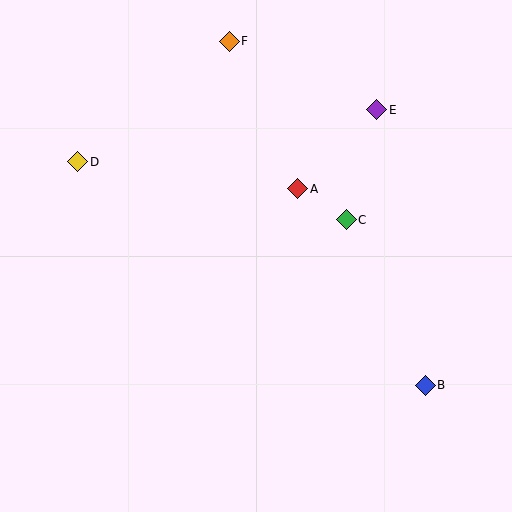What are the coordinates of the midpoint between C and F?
The midpoint between C and F is at (288, 131).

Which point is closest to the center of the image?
Point A at (298, 189) is closest to the center.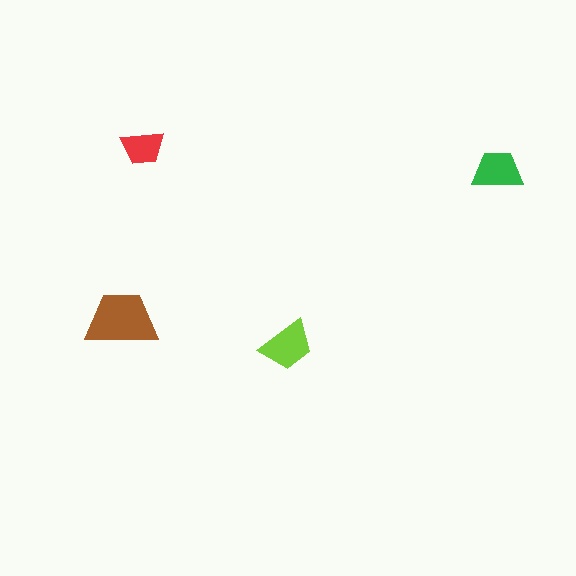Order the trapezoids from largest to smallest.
the brown one, the lime one, the green one, the red one.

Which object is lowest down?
The lime trapezoid is bottommost.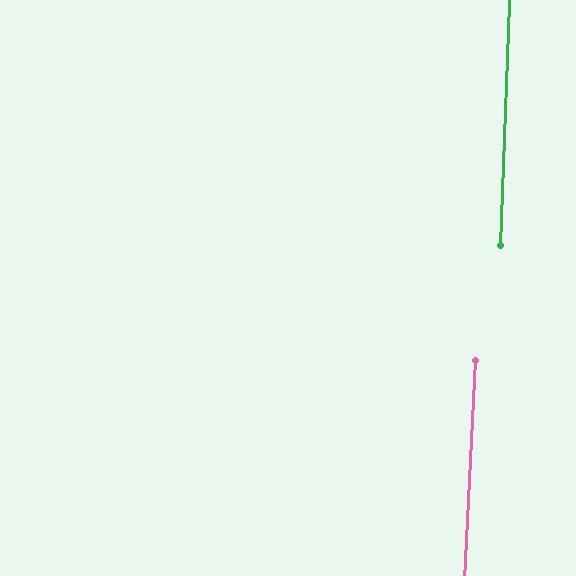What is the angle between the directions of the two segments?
Approximately 1 degree.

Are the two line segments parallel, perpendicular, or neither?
Parallel — their directions differ by only 0.9°.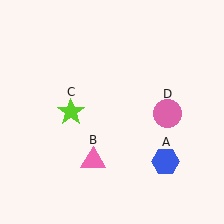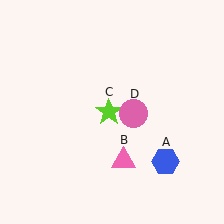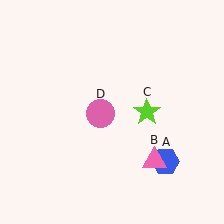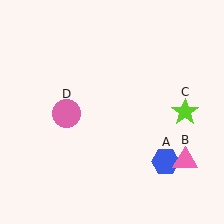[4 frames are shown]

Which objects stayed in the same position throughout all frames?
Blue hexagon (object A) remained stationary.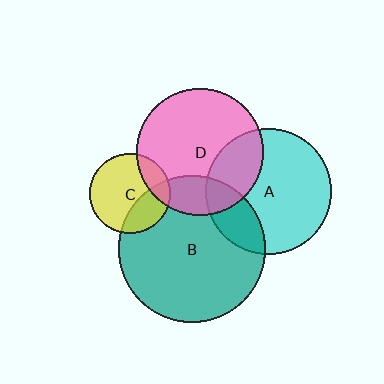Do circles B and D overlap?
Yes.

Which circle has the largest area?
Circle B (teal).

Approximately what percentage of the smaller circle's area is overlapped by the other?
Approximately 20%.